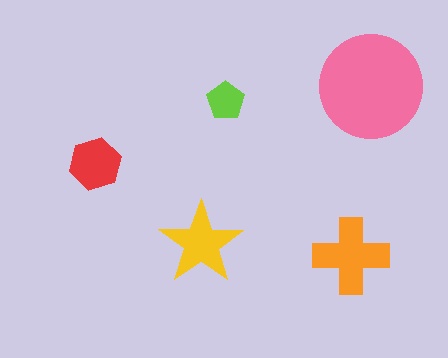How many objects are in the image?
There are 5 objects in the image.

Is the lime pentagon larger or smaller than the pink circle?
Smaller.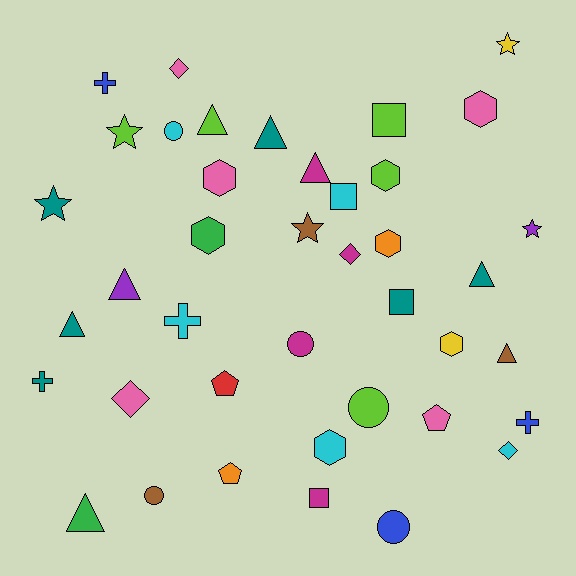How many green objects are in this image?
There are 2 green objects.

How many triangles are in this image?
There are 8 triangles.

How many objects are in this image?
There are 40 objects.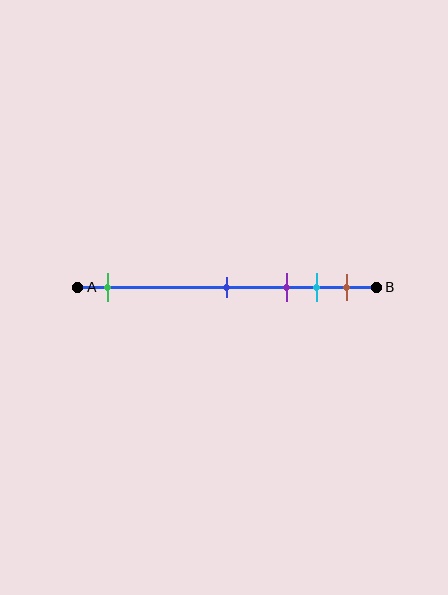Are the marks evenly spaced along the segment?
No, the marks are not evenly spaced.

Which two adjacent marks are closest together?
The cyan and brown marks are the closest adjacent pair.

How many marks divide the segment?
There are 5 marks dividing the segment.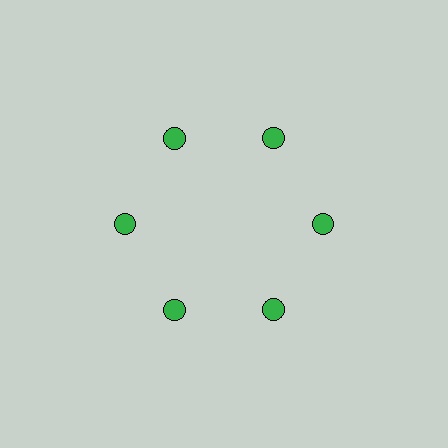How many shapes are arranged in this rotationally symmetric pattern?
There are 6 shapes, arranged in 6 groups of 1.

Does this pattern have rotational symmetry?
Yes, this pattern has 6-fold rotational symmetry. It looks the same after rotating 60 degrees around the center.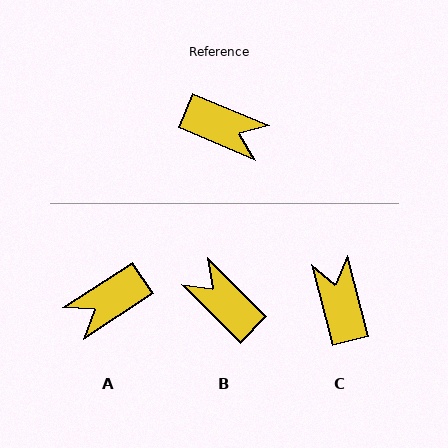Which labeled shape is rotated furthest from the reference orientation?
B, about 158 degrees away.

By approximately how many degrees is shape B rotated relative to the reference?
Approximately 158 degrees counter-clockwise.